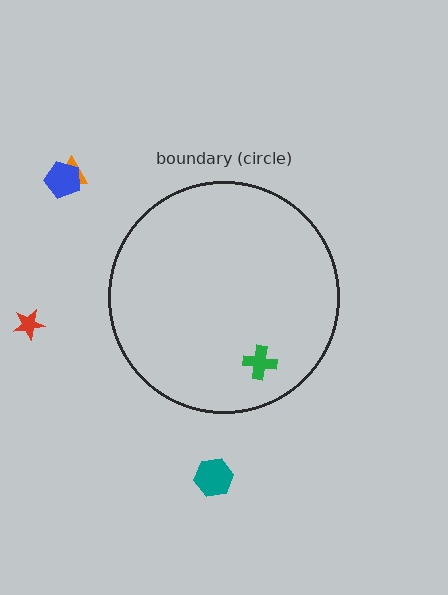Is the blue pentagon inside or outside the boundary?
Outside.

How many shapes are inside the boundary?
1 inside, 4 outside.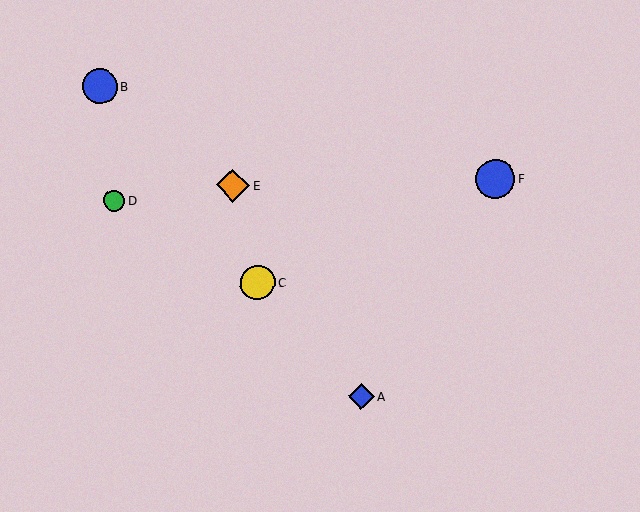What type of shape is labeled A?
Shape A is a blue diamond.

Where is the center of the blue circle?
The center of the blue circle is at (100, 86).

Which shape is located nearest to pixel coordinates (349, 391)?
The blue diamond (labeled A) at (361, 396) is nearest to that location.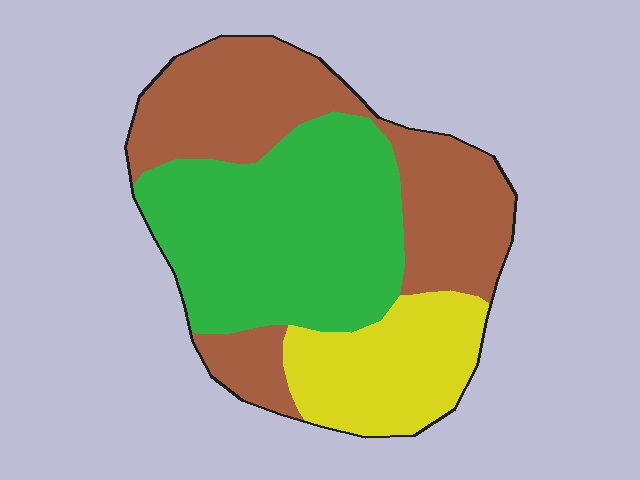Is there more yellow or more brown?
Brown.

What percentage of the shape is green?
Green covers 41% of the shape.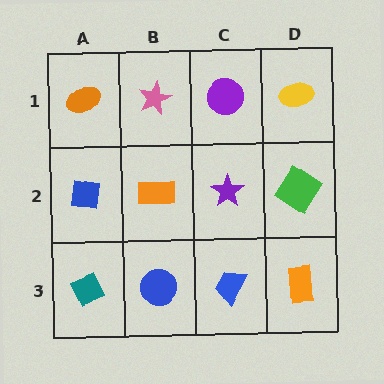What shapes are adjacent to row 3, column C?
A purple star (row 2, column C), a blue circle (row 3, column B), an orange rectangle (row 3, column D).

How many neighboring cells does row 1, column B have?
3.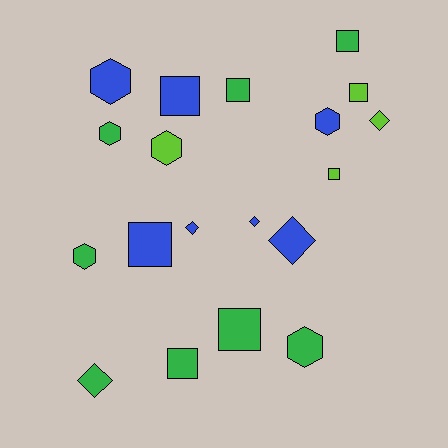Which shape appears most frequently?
Square, with 8 objects.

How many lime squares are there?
There are 2 lime squares.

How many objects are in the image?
There are 19 objects.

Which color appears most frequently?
Green, with 8 objects.